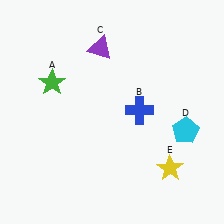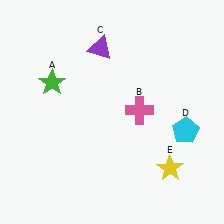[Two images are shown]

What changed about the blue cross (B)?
In Image 1, B is blue. In Image 2, it changed to pink.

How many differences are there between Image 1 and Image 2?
There is 1 difference between the two images.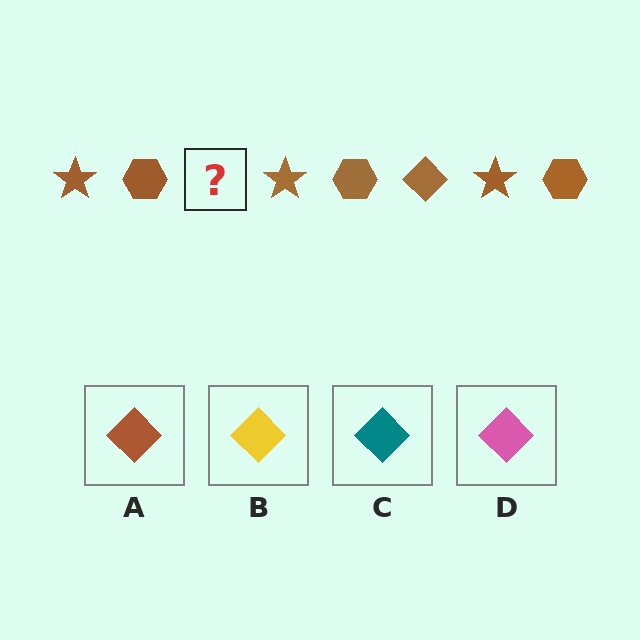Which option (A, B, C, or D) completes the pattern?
A.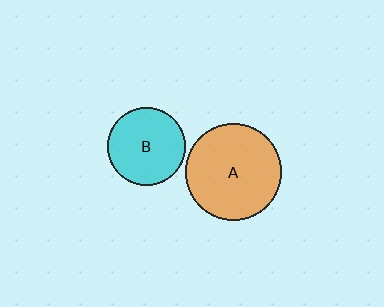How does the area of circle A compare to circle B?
Approximately 1.5 times.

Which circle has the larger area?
Circle A (orange).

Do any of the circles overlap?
No, none of the circles overlap.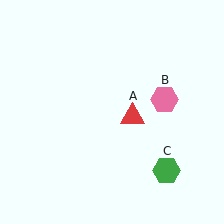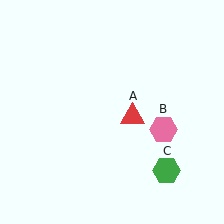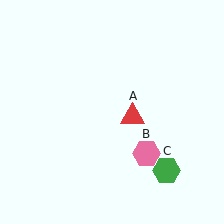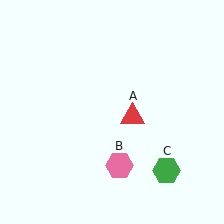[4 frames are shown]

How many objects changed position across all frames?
1 object changed position: pink hexagon (object B).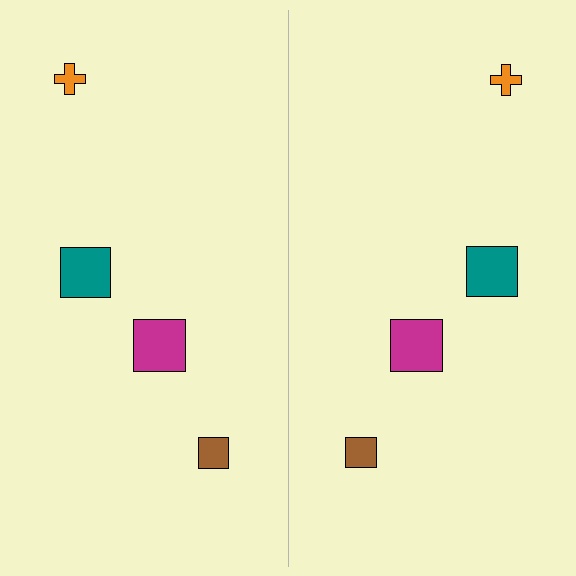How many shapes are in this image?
There are 8 shapes in this image.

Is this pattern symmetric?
Yes, this pattern has bilateral (reflection) symmetry.